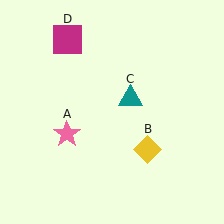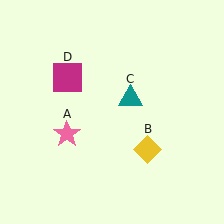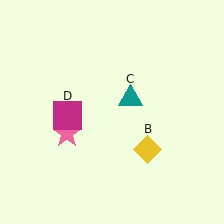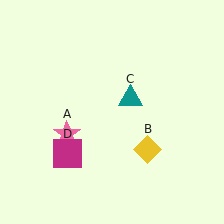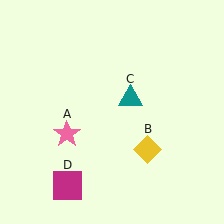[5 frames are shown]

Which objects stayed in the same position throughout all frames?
Pink star (object A) and yellow diamond (object B) and teal triangle (object C) remained stationary.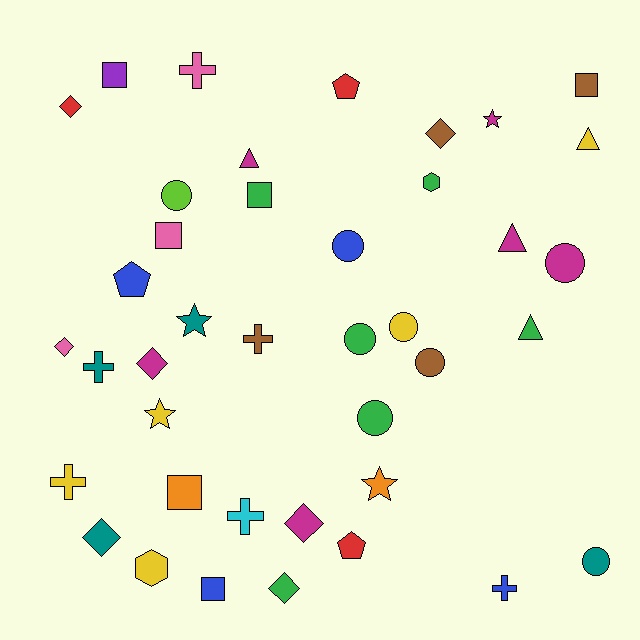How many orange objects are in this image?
There are 2 orange objects.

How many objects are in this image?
There are 40 objects.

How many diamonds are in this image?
There are 7 diamonds.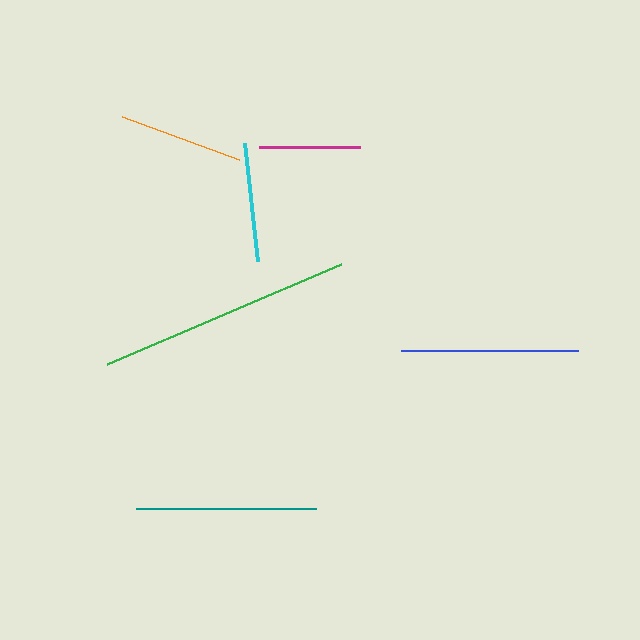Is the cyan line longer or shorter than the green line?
The green line is longer than the cyan line.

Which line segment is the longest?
The green line is the longest at approximately 255 pixels.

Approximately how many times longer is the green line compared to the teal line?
The green line is approximately 1.4 times the length of the teal line.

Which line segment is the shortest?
The magenta line is the shortest at approximately 100 pixels.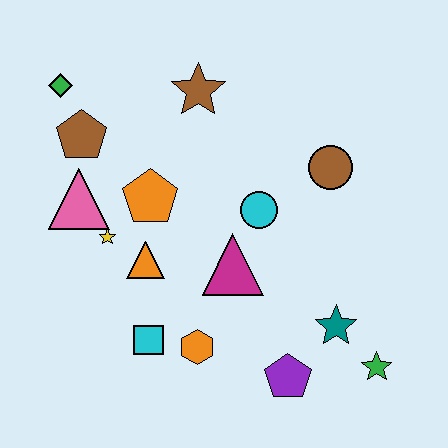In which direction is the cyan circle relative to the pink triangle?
The cyan circle is to the right of the pink triangle.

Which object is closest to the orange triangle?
The yellow star is closest to the orange triangle.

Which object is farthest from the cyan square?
The green diamond is farthest from the cyan square.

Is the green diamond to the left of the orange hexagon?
Yes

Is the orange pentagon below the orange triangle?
No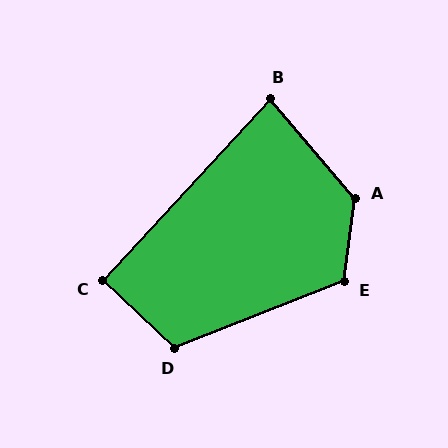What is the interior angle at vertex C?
Approximately 91 degrees (approximately right).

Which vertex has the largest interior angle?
A, at approximately 132 degrees.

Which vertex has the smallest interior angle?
B, at approximately 83 degrees.